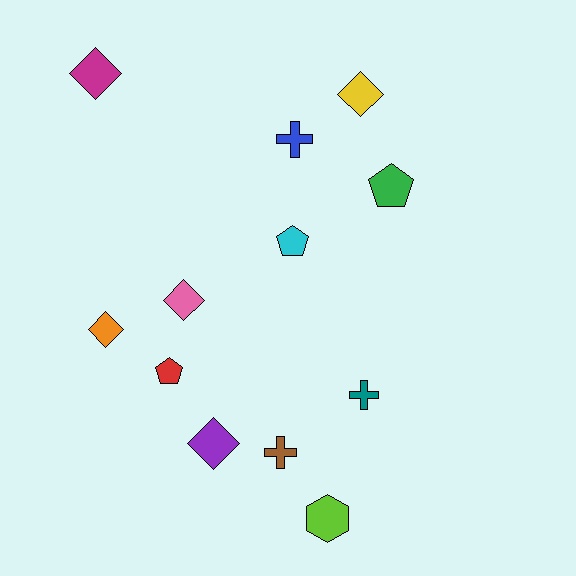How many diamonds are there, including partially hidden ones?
There are 5 diamonds.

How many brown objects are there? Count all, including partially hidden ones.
There is 1 brown object.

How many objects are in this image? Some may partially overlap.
There are 12 objects.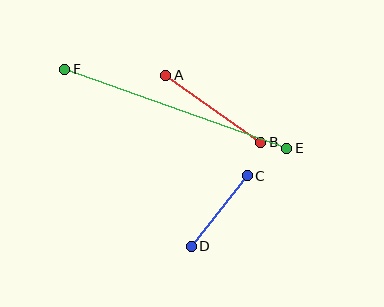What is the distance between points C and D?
The distance is approximately 90 pixels.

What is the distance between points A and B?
The distance is approximately 116 pixels.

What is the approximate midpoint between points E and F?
The midpoint is at approximately (176, 109) pixels.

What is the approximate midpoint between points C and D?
The midpoint is at approximately (219, 211) pixels.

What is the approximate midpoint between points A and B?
The midpoint is at approximately (213, 109) pixels.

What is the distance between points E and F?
The distance is approximately 235 pixels.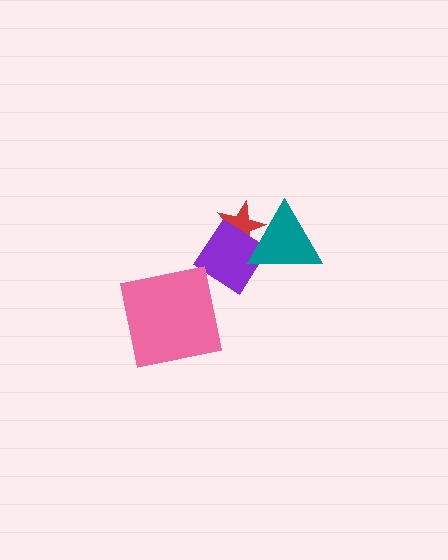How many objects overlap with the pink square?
0 objects overlap with the pink square.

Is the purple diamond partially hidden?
Yes, it is partially covered by another shape.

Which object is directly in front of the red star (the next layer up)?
The purple diamond is directly in front of the red star.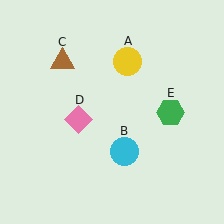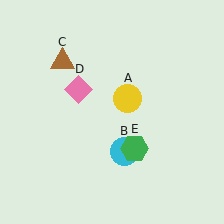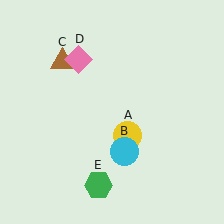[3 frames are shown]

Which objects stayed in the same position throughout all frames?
Cyan circle (object B) and brown triangle (object C) remained stationary.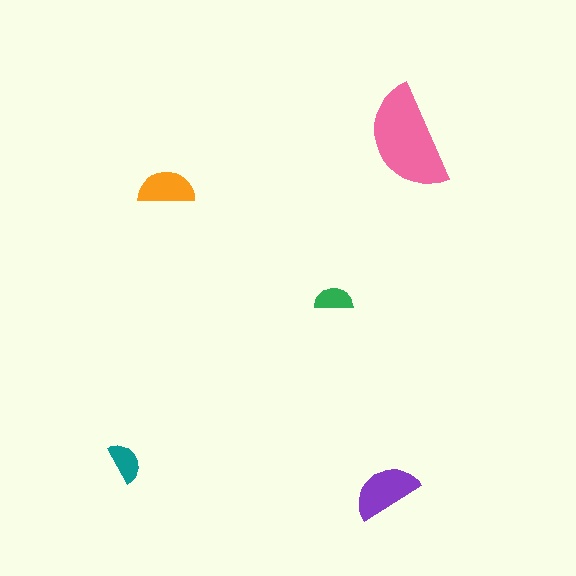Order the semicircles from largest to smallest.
the pink one, the purple one, the orange one, the teal one, the green one.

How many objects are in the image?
There are 5 objects in the image.